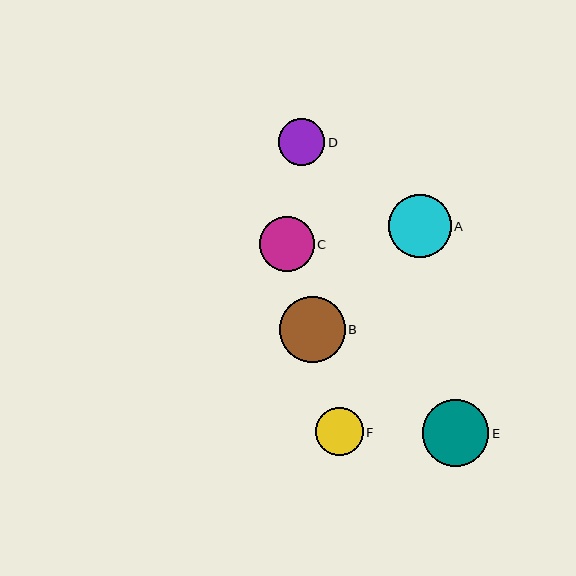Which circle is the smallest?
Circle D is the smallest with a size of approximately 47 pixels.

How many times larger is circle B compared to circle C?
Circle B is approximately 1.2 times the size of circle C.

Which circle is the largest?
Circle E is the largest with a size of approximately 67 pixels.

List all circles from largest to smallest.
From largest to smallest: E, B, A, C, F, D.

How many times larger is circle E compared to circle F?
Circle E is approximately 1.4 times the size of circle F.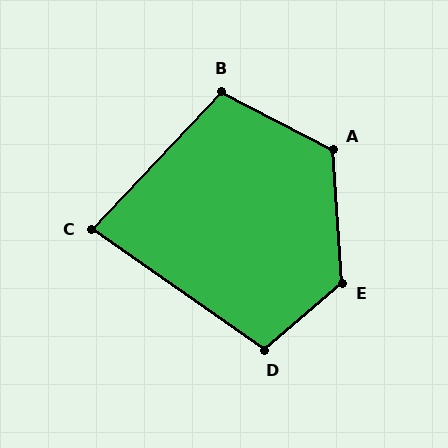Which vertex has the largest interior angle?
E, at approximately 127 degrees.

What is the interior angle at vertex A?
Approximately 121 degrees (obtuse).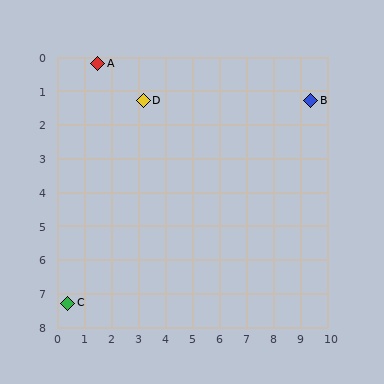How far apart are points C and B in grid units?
Points C and B are about 10.8 grid units apart.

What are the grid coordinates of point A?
Point A is at approximately (1.5, 0.2).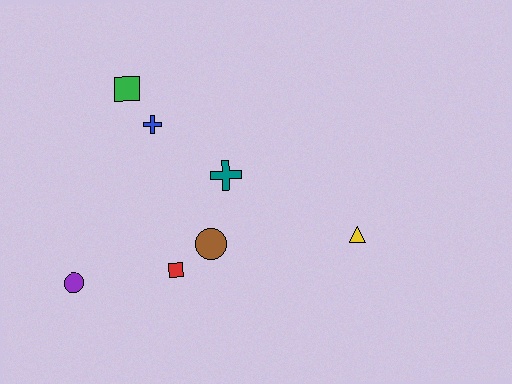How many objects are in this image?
There are 7 objects.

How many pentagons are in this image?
There are no pentagons.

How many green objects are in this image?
There is 1 green object.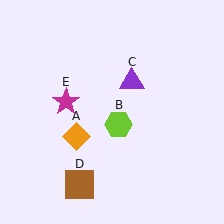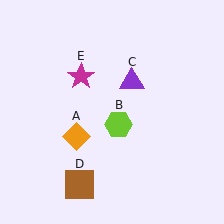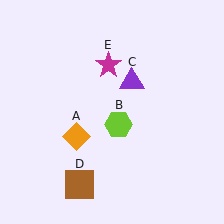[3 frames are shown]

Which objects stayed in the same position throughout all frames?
Orange diamond (object A) and lime hexagon (object B) and purple triangle (object C) and brown square (object D) remained stationary.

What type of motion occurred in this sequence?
The magenta star (object E) rotated clockwise around the center of the scene.